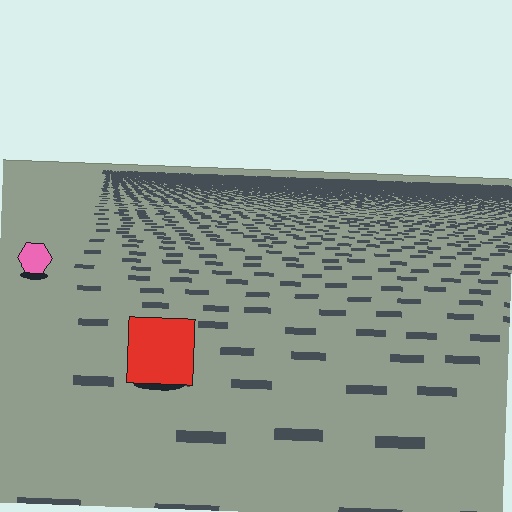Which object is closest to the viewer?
The red square is closest. The texture marks near it are larger and more spread out.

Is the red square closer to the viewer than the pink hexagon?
Yes. The red square is closer — you can tell from the texture gradient: the ground texture is coarser near it.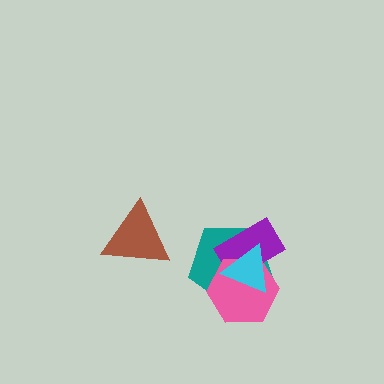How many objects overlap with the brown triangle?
0 objects overlap with the brown triangle.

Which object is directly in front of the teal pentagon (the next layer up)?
The purple rectangle is directly in front of the teal pentagon.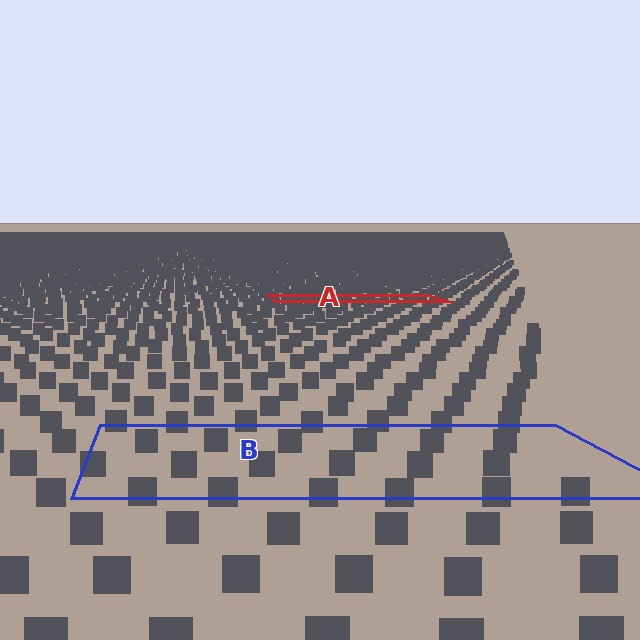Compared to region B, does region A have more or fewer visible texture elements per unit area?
Region A has more texture elements per unit area — they are packed more densely because it is farther away.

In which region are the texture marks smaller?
The texture marks are smaller in region A, because it is farther away.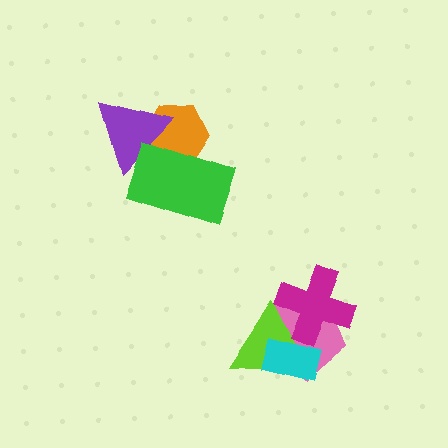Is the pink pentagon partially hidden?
Yes, it is partially covered by another shape.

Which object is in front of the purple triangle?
The green rectangle is in front of the purple triangle.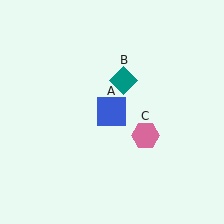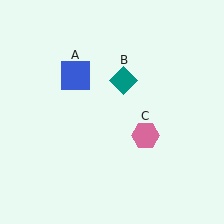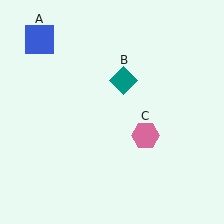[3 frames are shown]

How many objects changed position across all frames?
1 object changed position: blue square (object A).